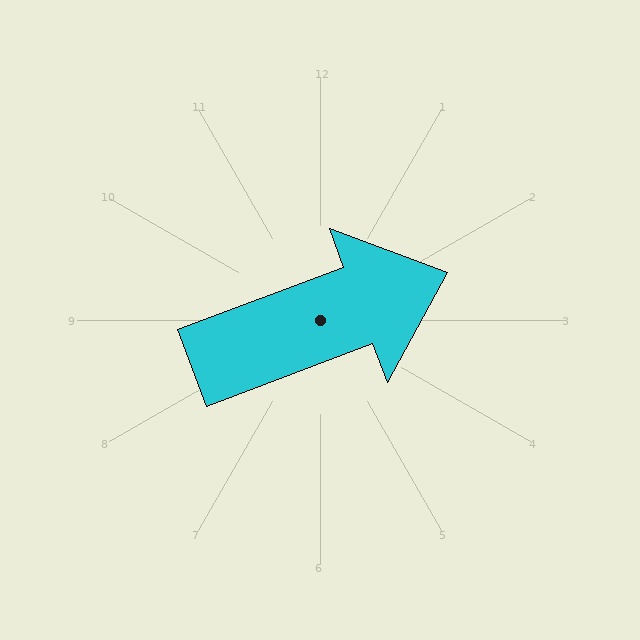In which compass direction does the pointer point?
East.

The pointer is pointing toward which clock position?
Roughly 2 o'clock.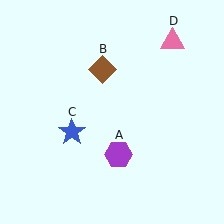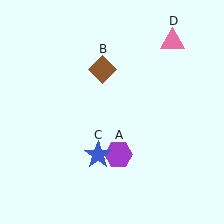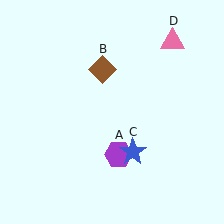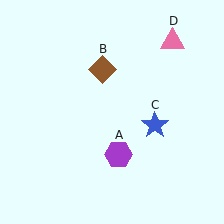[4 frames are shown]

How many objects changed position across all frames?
1 object changed position: blue star (object C).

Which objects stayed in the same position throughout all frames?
Purple hexagon (object A) and brown diamond (object B) and pink triangle (object D) remained stationary.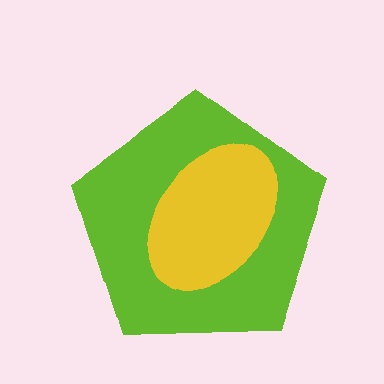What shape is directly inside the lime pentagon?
The yellow ellipse.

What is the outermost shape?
The lime pentagon.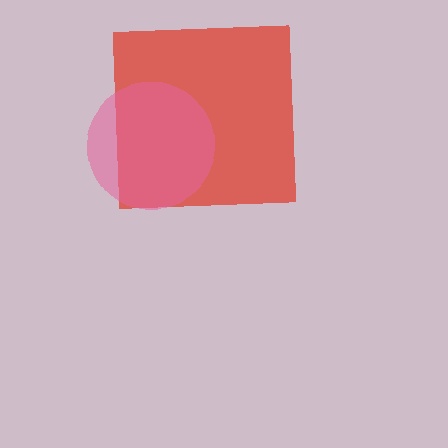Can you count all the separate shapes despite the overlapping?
Yes, there are 2 separate shapes.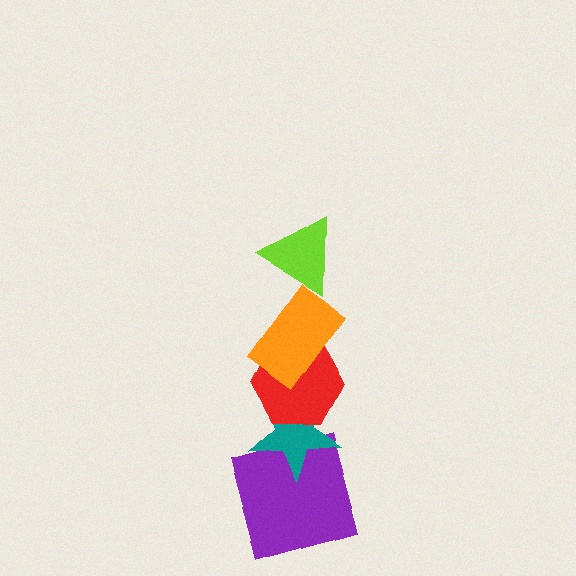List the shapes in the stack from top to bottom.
From top to bottom: the lime triangle, the orange rectangle, the red hexagon, the teal star, the purple square.